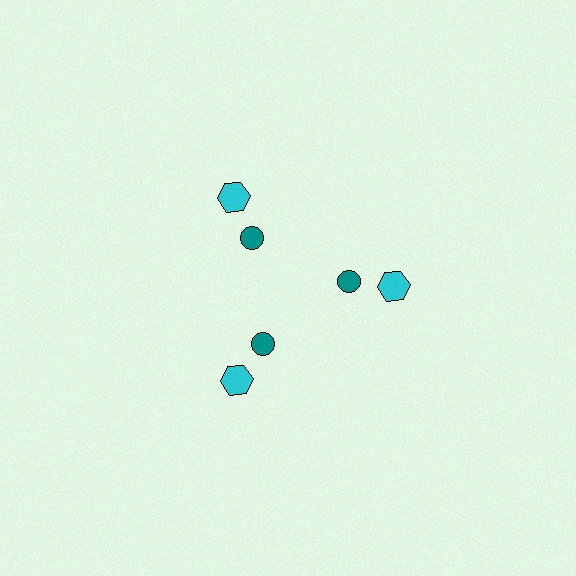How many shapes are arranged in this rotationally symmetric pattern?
There are 6 shapes, arranged in 3 groups of 2.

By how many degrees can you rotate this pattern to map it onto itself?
The pattern maps onto itself every 120 degrees of rotation.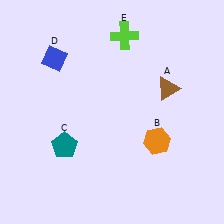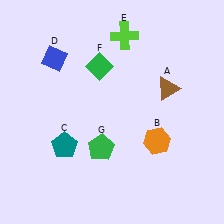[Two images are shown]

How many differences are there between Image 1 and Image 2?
There are 2 differences between the two images.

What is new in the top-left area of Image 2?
A green diamond (F) was added in the top-left area of Image 2.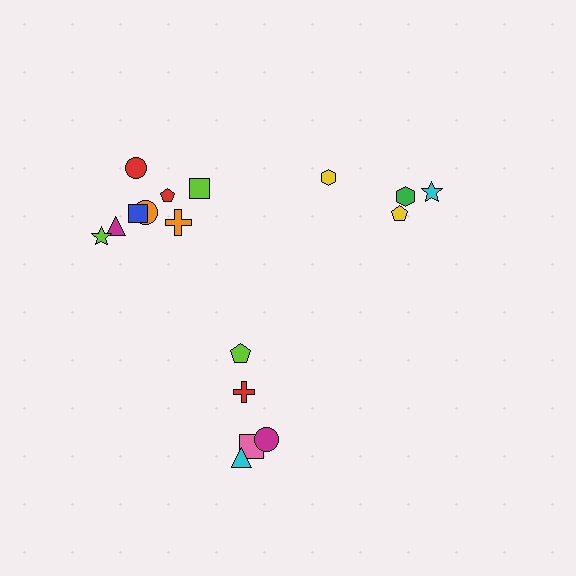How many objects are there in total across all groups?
There are 17 objects.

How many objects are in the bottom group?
There are 5 objects.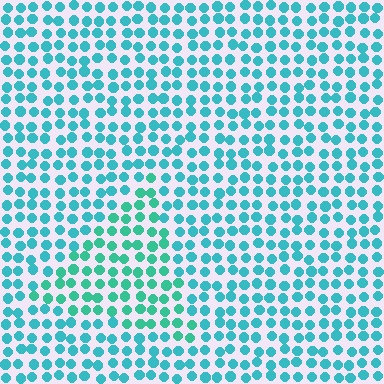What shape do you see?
I see a triangle.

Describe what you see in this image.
The image is filled with small cyan elements in a uniform arrangement. A triangle-shaped region is visible where the elements are tinted to a slightly different hue, forming a subtle color boundary.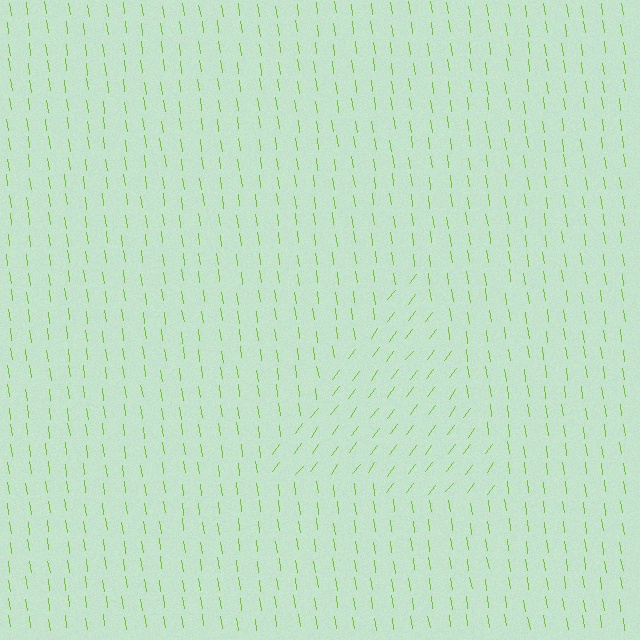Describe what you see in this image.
The image is filled with small lime line segments. A triangle region in the image has lines oriented differently from the surrounding lines, creating a visible texture boundary.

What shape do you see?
I see a triangle.